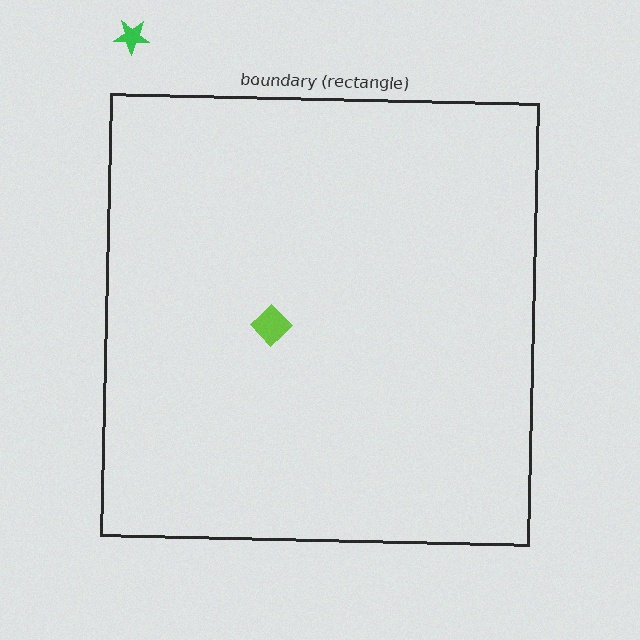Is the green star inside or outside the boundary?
Outside.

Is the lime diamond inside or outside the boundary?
Inside.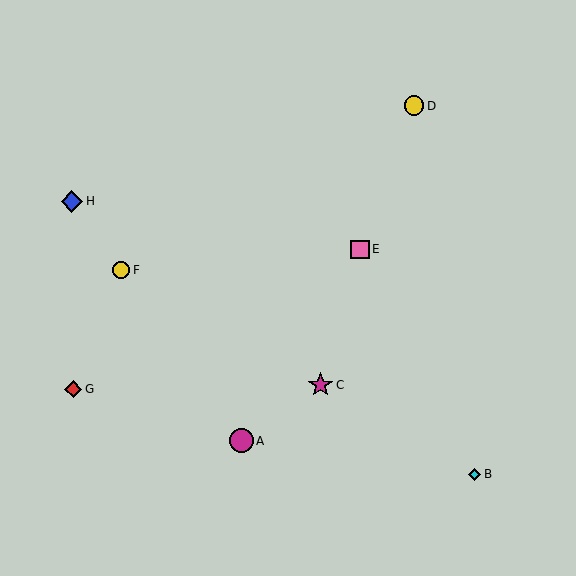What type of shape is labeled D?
Shape D is a yellow circle.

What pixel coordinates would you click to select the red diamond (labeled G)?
Click at (73, 389) to select the red diamond G.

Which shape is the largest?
The magenta star (labeled C) is the largest.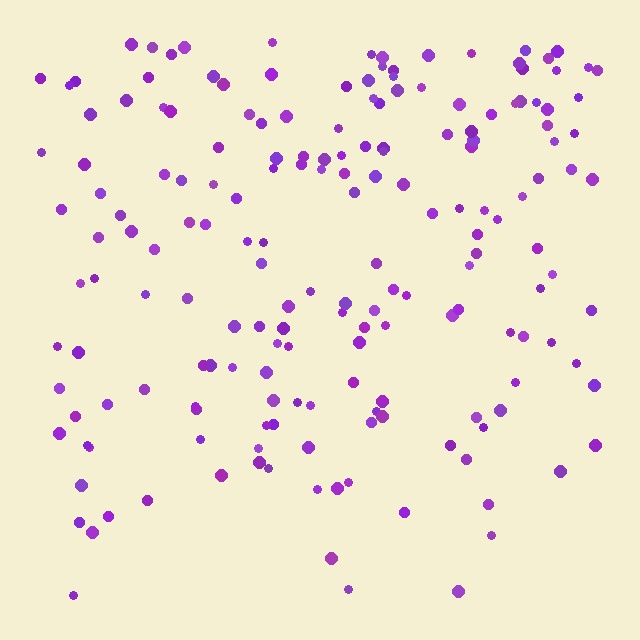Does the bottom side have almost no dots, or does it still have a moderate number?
Still a moderate number, just noticeably fewer than the top.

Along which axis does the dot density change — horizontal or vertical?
Vertical.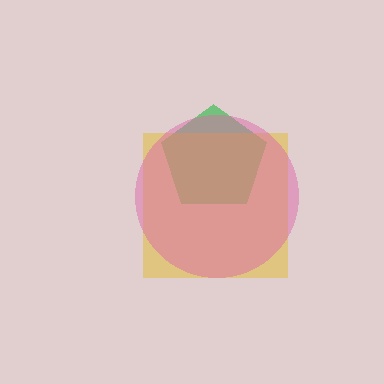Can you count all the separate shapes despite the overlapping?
Yes, there are 3 separate shapes.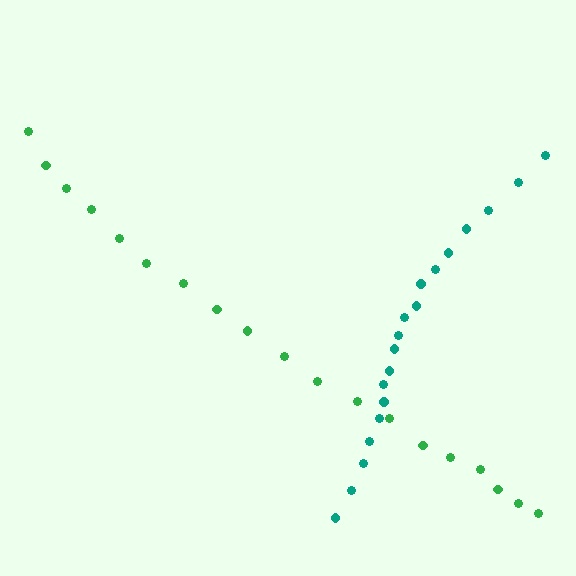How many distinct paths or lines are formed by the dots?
There are 2 distinct paths.